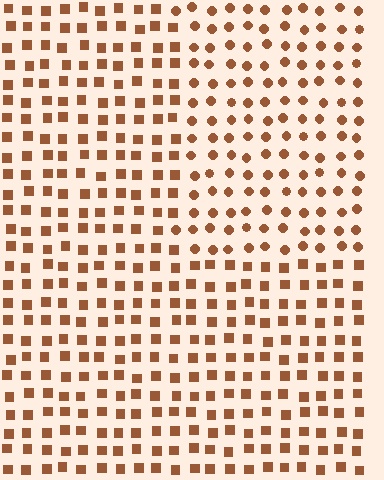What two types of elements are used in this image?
The image uses circles inside the rectangle region and squares outside it.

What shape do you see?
I see a rectangle.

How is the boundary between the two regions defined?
The boundary is defined by a change in element shape: circles inside vs. squares outside. All elements share the same color and spacing.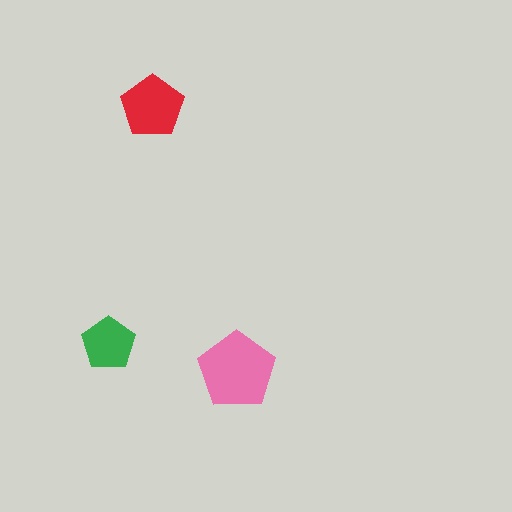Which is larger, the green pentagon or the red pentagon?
The red one.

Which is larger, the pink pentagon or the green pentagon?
The pink one.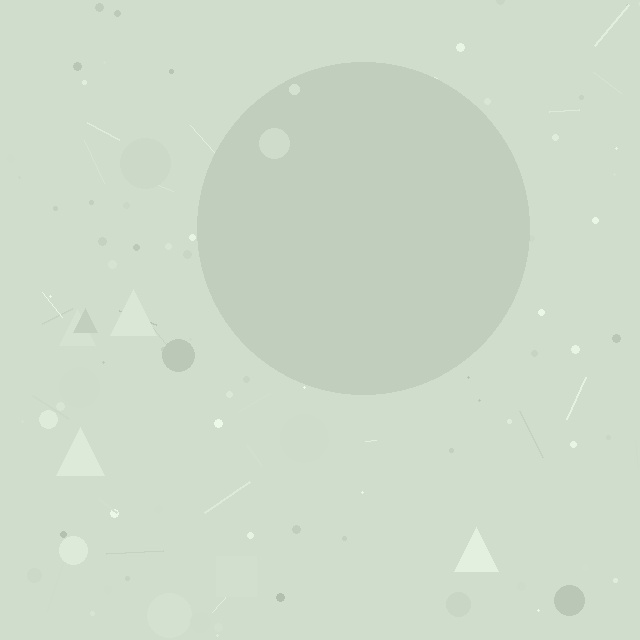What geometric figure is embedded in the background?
A circle is embedded in the background.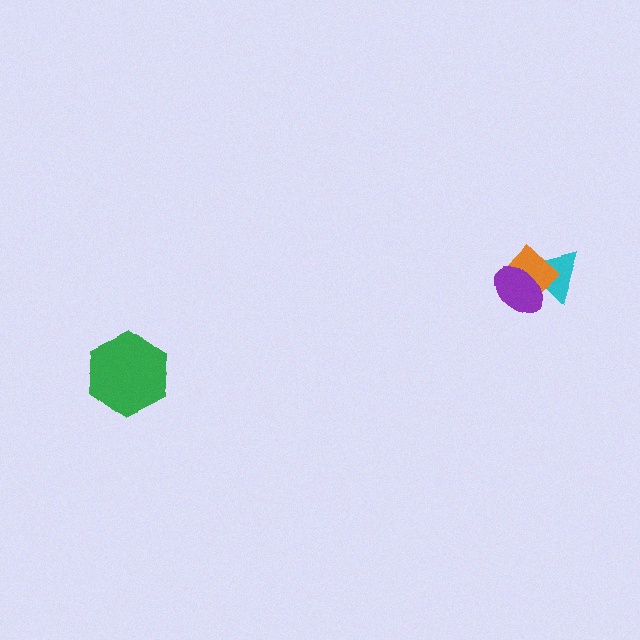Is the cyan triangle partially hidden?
Yes, it is partially covered by another shape.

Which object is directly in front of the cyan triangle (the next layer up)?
The orange diamond is directly in front of the cyan triangle.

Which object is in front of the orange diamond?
The purple ellipse is in front of the orange diamond.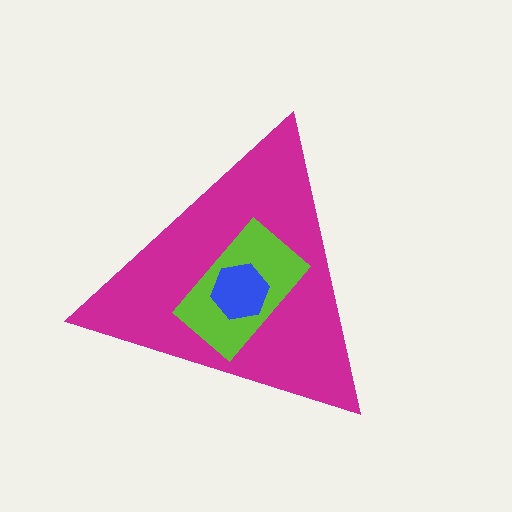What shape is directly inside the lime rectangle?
The blue hexagon.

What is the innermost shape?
The blue hexagon.